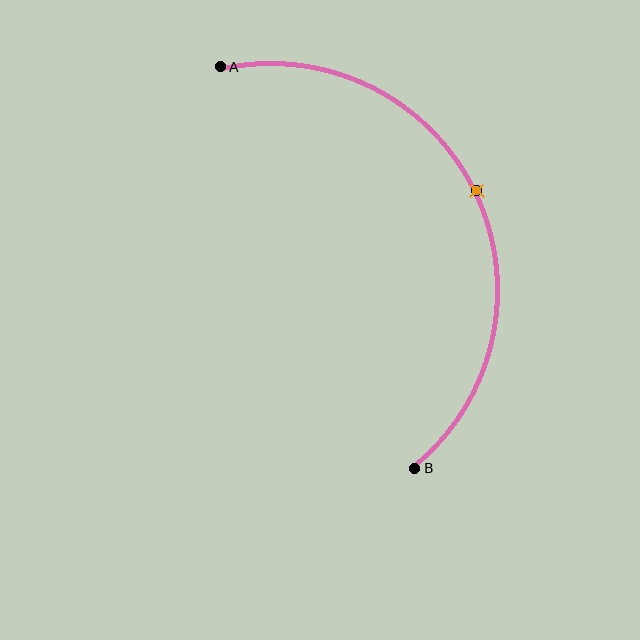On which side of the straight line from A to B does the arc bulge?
The arc bulges to the right of the straight line connecting A and B.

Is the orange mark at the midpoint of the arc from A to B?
Yes. The orange mark lies on the arc at equal arc-length from both A and B — it is the arc midpoint.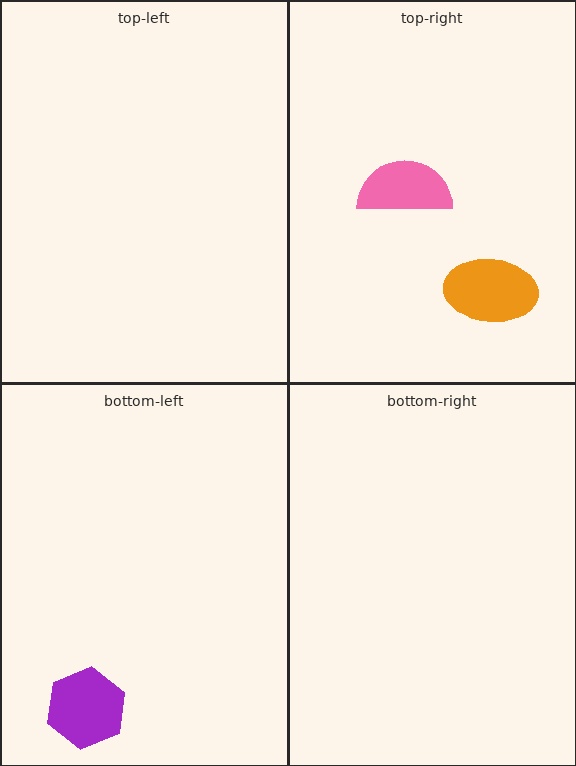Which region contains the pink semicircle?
The top-right region.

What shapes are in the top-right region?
The orange ellipse, the pink semicircle.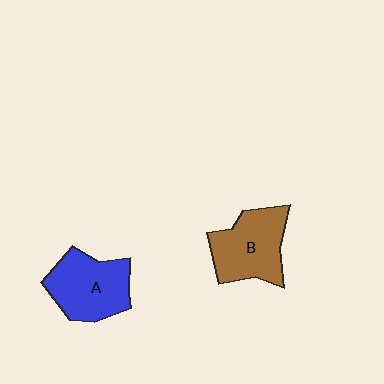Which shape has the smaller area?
Shape A (blue).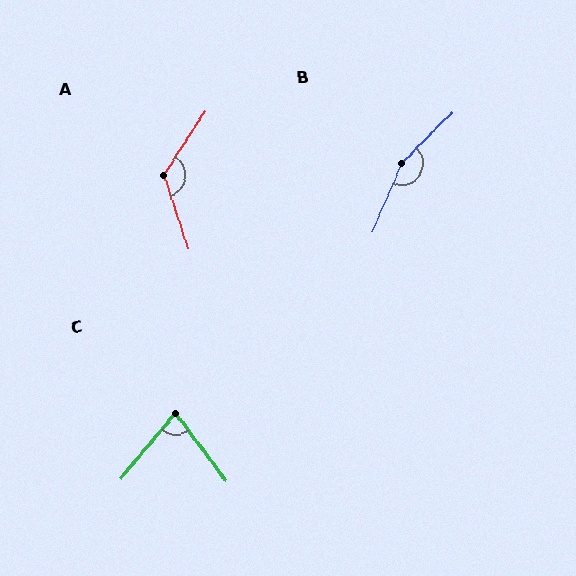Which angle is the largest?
B, at approximately 159 degrees.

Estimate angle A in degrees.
Approximately 128 degrees.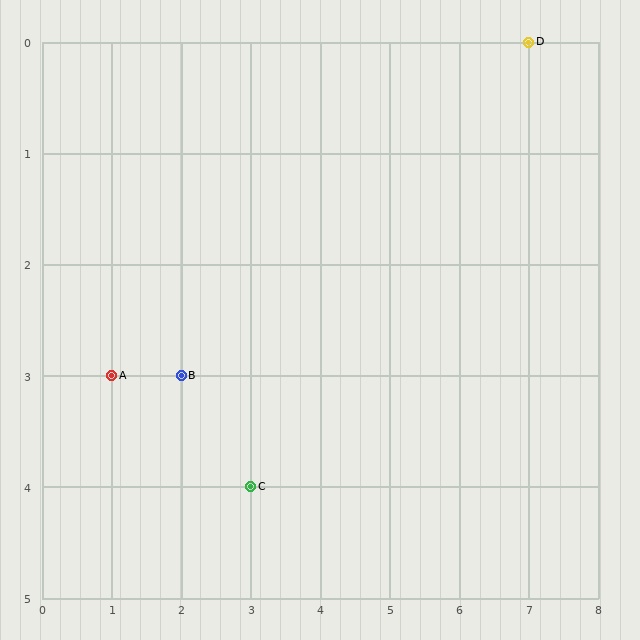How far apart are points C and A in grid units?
Points C and A are 2 columns and 1 row apart (about 2.2 grid units diagonally).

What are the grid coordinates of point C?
Point C is at grid coordinates (3, 4).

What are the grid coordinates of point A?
Point A is at grid coordinates (1, 3).